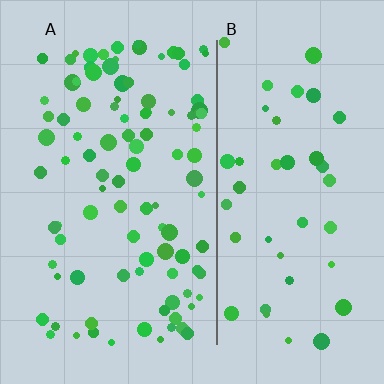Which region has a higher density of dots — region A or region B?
A (the left).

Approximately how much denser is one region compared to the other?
Approximately 2.3× — region A over region B.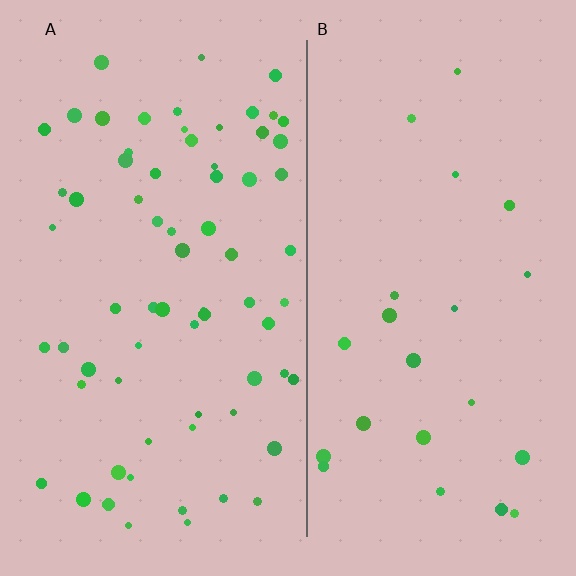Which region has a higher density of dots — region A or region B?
A (the left).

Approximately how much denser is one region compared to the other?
Approximately 3.0× — region A over region B.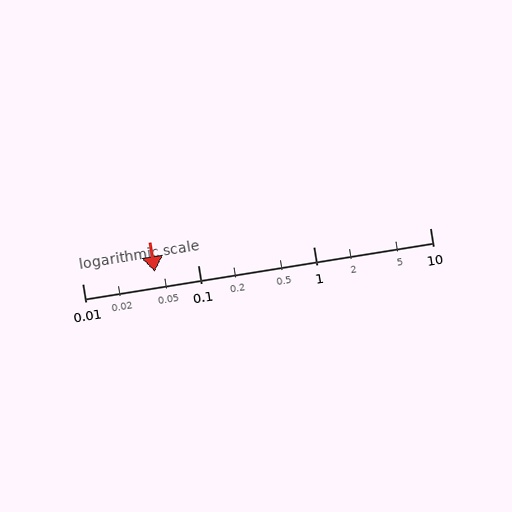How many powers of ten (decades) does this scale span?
The scale spans 3 decades, from 0.01 to 10.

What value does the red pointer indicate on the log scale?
The pointer indicates approximately 0.042.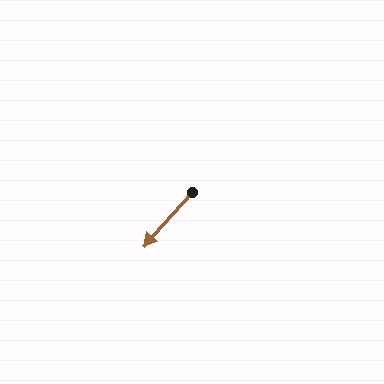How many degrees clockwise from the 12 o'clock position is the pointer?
Approximately 222 degrees.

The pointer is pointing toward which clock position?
Roughly 7 o'clock.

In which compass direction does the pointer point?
Southwest.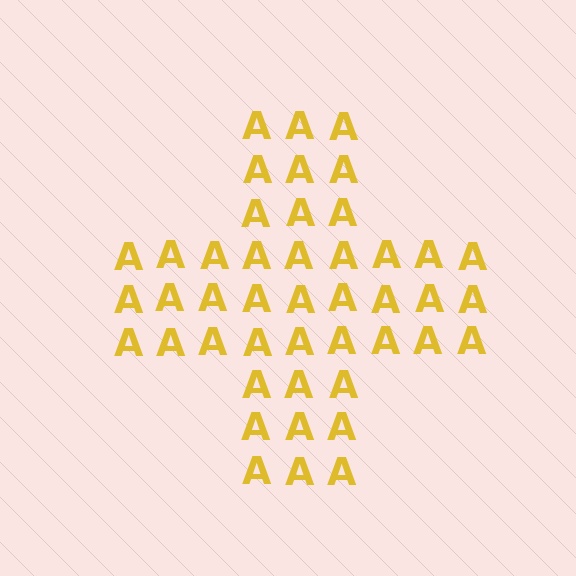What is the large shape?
The large shape is a cross.